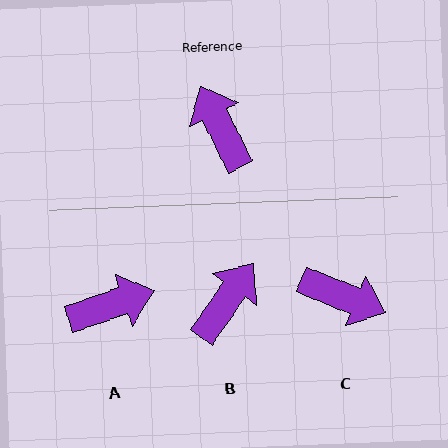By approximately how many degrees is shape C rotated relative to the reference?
Approximately 138 degrees clockwise.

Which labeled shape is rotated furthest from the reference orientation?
C, about 138 degrees away.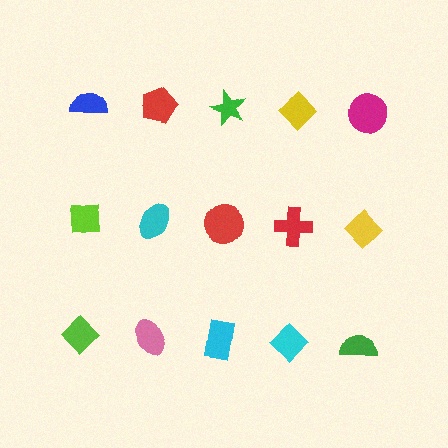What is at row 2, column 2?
A cyan ellipse.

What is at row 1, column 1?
A blue semicircle.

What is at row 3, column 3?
A cyan rectangle.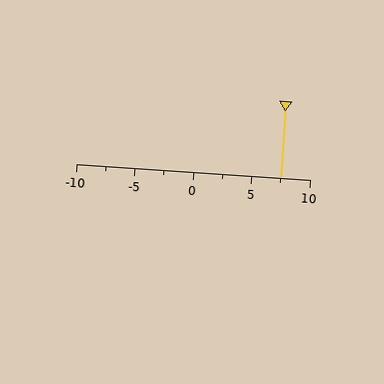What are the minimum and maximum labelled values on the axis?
The axis runs from -10 to 10.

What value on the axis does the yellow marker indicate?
The marker indicates approximately 7.5.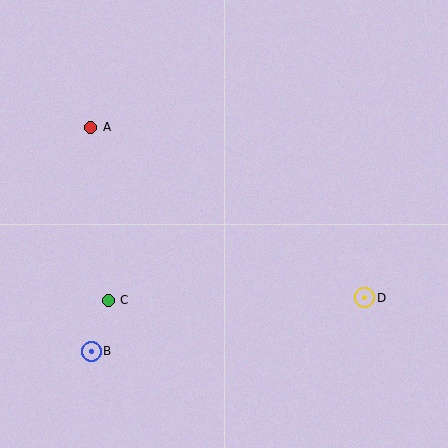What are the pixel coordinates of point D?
Point D is at (365, 298).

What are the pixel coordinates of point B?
Point B is at (91, 351).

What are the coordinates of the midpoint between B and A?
The midpoint between B and A is at (91, 239).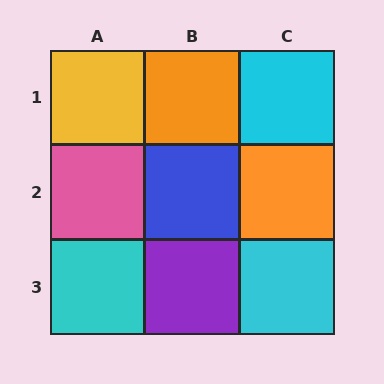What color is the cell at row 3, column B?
Purple.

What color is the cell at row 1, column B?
Orange.